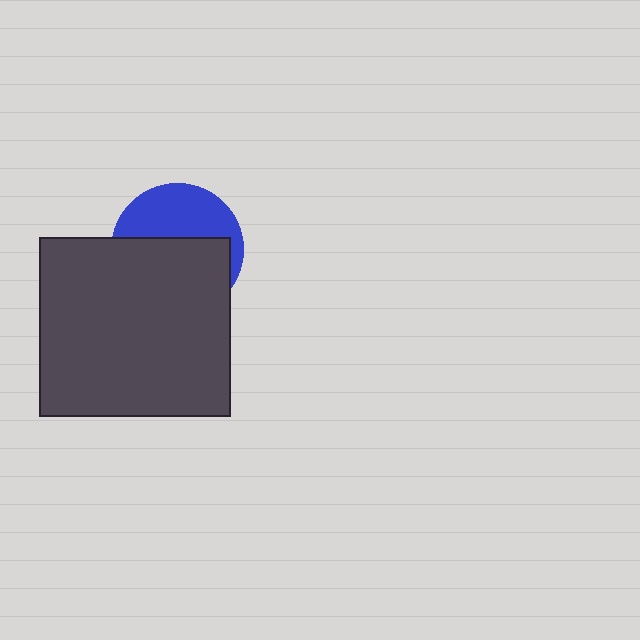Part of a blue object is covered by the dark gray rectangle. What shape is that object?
It is a circle.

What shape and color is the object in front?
The object in front is a dark gray rectangle.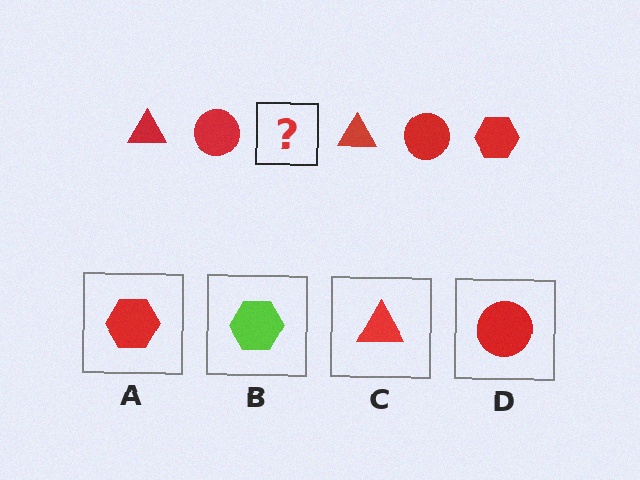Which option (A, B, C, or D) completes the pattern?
A.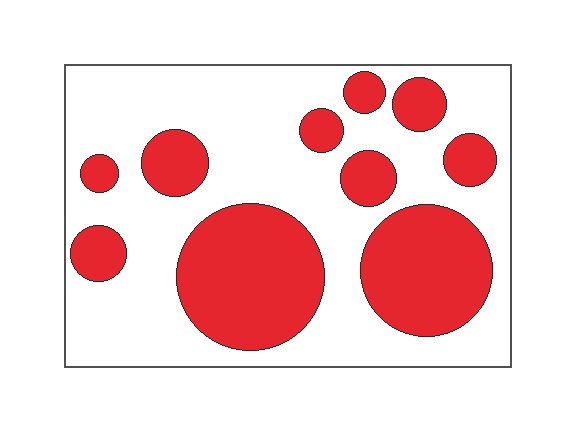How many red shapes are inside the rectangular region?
10.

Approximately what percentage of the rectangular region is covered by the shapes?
Approximately 35%.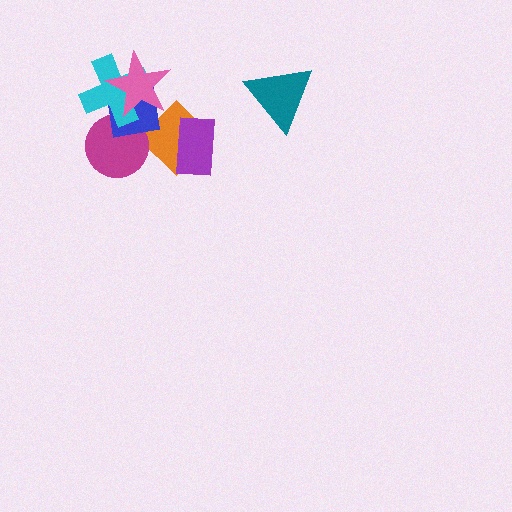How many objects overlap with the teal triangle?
0 objects overlap with the teal triangle.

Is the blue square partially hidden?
Yes, it is partially covered by another shape.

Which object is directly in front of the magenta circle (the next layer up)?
The blue square is directly in front of the magenta circle.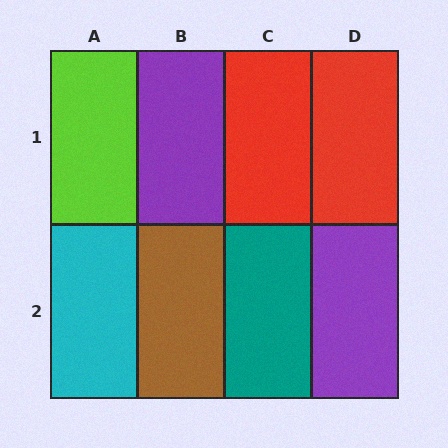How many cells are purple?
2 cells are purple.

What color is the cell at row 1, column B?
Purple.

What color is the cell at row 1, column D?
Red.